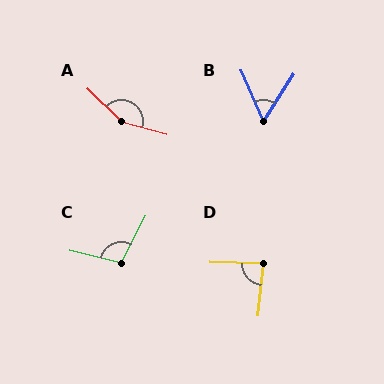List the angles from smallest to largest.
B (55°), D (85°), C (103°), A (151°).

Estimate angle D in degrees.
Approximately 85 degrees.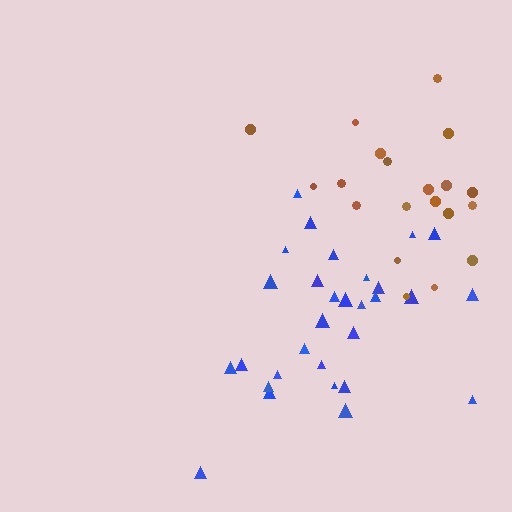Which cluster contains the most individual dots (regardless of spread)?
Blue (30).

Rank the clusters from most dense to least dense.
blue, brown.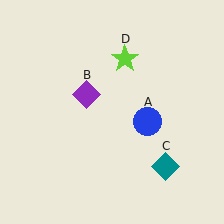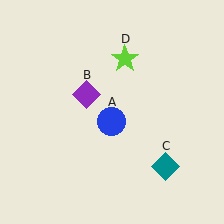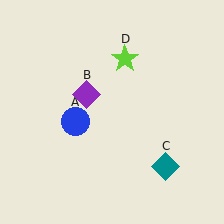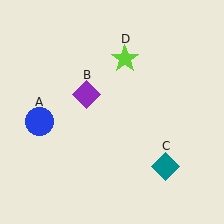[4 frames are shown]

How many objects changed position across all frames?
1 object changed position: blue circle (object A).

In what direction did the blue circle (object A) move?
The blue circle (object A) moved left.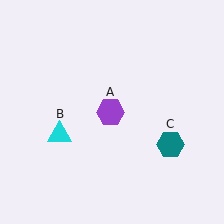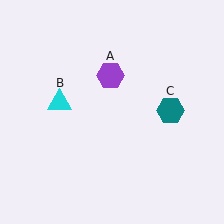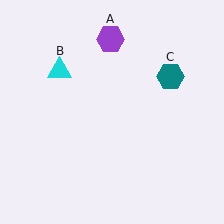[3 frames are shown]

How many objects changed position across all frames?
3 objects changed position: purple hexagon (object A), cyan triangle (object B), teal hexagon (object C).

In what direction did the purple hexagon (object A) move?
The purple hexagon (object A) moved up.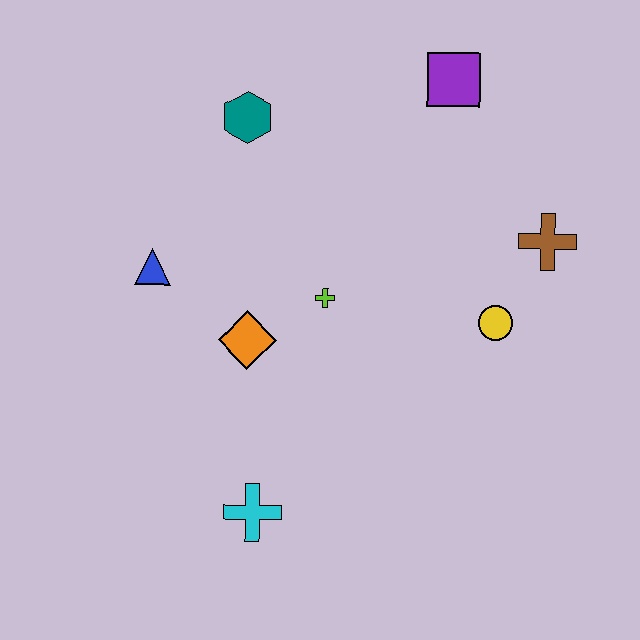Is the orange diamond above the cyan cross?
Yes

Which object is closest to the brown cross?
The yellow circle is closest to the brown cross.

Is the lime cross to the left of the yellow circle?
Yes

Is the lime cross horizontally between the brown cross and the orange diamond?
Yes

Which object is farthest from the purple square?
The cyan cross is farthest from the purple square.